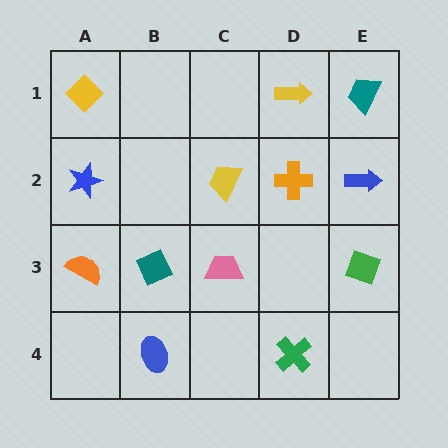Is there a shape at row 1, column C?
No, that cell is empty.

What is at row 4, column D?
A green cross.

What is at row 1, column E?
A teal trapezoid.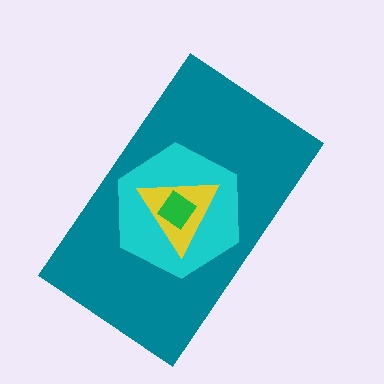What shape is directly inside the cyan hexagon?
The yellow triangle.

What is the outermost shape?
The teal rectangle.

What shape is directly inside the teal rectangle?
The cyan hexagon.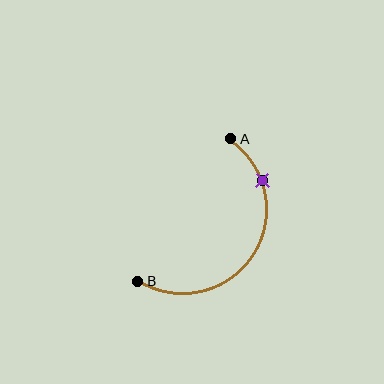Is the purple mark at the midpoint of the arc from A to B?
No. The purple mark lies on the arc but is closer to endpoint A. The arc midpoint would be at the point on the curve equidistant along the arc from both A and B.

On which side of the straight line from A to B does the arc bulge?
The arc bulges to the right of the straight line connecting A and B.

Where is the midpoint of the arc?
The arc midpoint is the point on the curve farthest from the straight line joining A and B. It sits to the right of that line.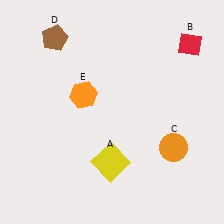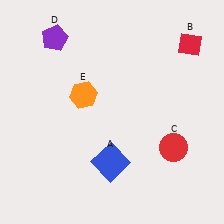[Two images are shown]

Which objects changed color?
A changed from yellow to blue. C changed from orange to red. D changed from brown to purple.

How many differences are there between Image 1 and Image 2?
There are 3 differences between the two images.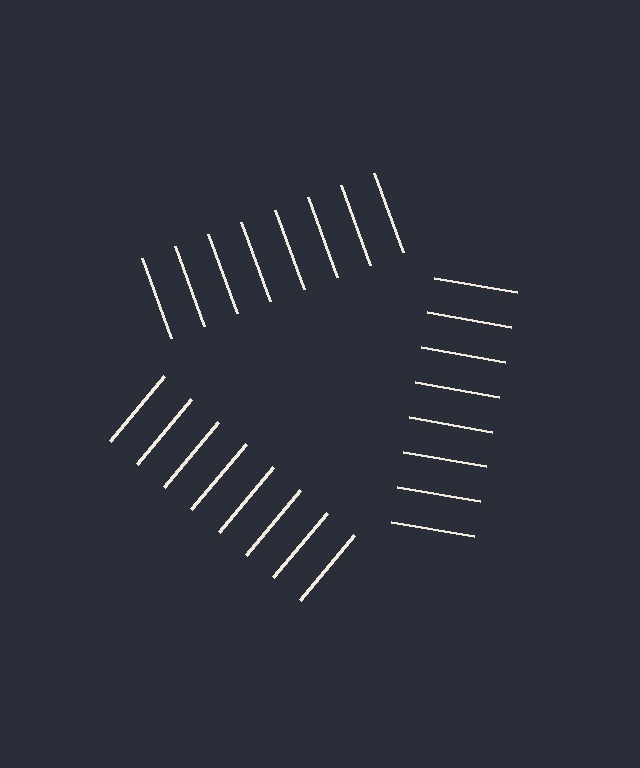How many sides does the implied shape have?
3 sides — the line-ends trace a triangle.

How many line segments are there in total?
24 — 8 along each of the 3 edges.